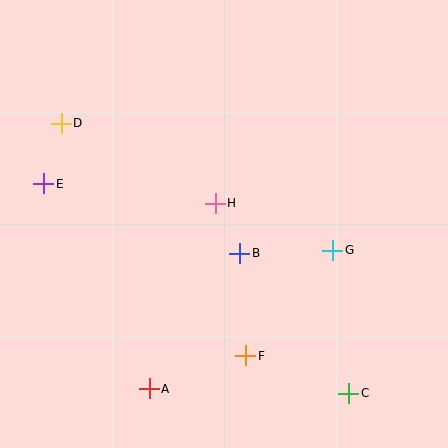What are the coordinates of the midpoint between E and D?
The midpoint between E and D is at (53, 154).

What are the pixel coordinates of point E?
Point E is at (44, 184).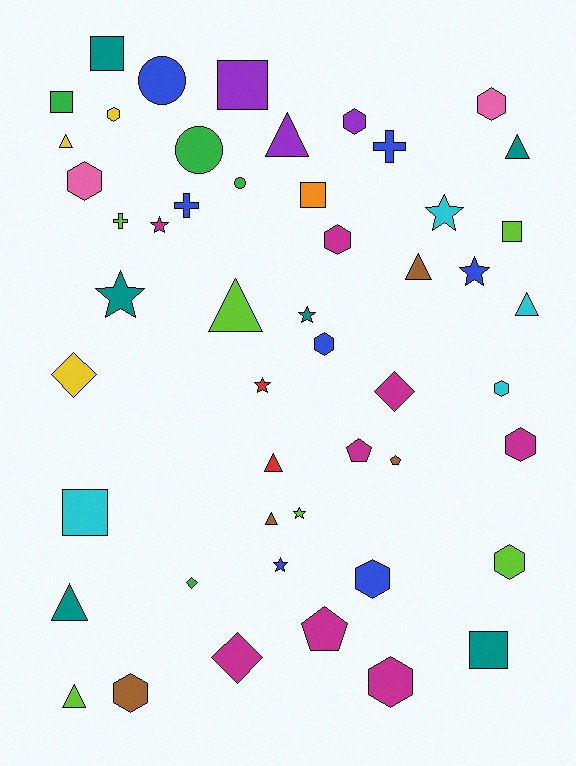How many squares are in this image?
There are 7 squares.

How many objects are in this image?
There are 50 objects.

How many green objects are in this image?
There are 4 green objects.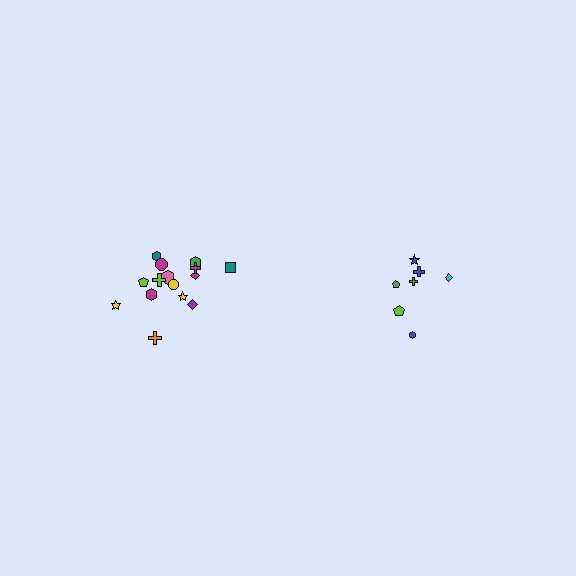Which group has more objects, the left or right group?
The left group.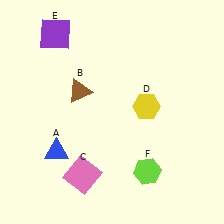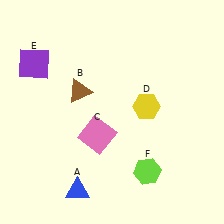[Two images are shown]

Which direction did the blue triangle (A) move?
The blue triangle (A) moved down.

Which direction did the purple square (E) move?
The purple square (E) moved down.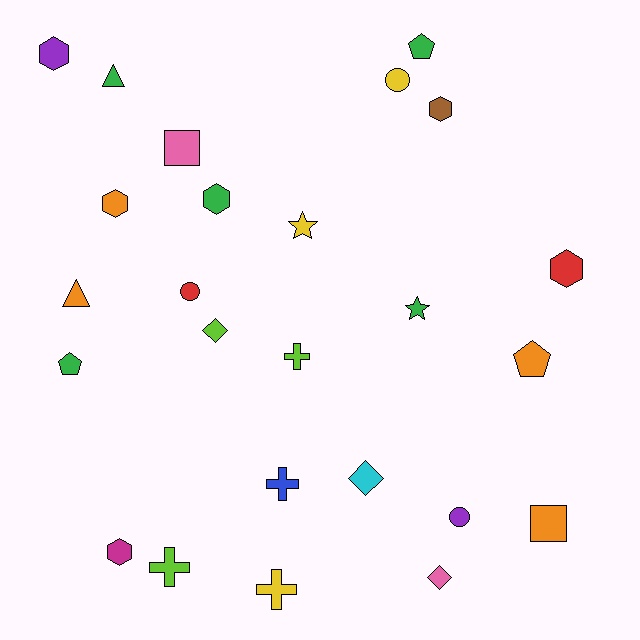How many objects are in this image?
There are 25 objects.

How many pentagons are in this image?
There are 3 pentagons.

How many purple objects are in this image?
There are 2 purple objects.